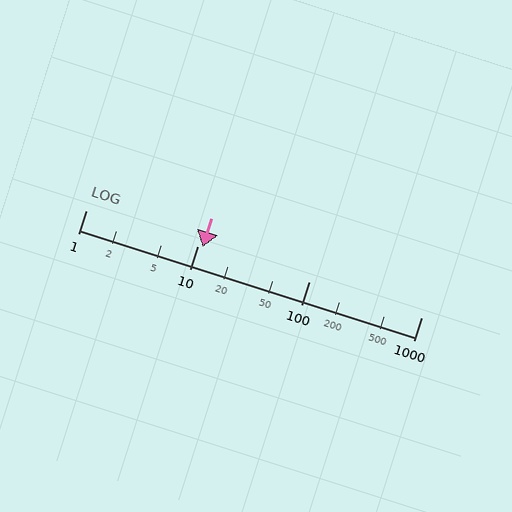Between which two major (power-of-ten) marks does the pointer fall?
The pointer is between 10 and 100.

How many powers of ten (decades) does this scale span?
The scale spans 3 decades, from 1 to 1000.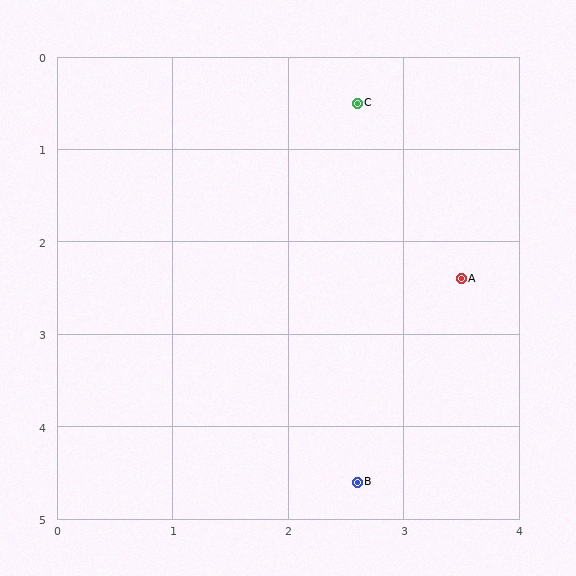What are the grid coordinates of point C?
Point C is at approximately (2.6, 0.5).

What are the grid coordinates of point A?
Point A is at approximately (3.5, 2.4).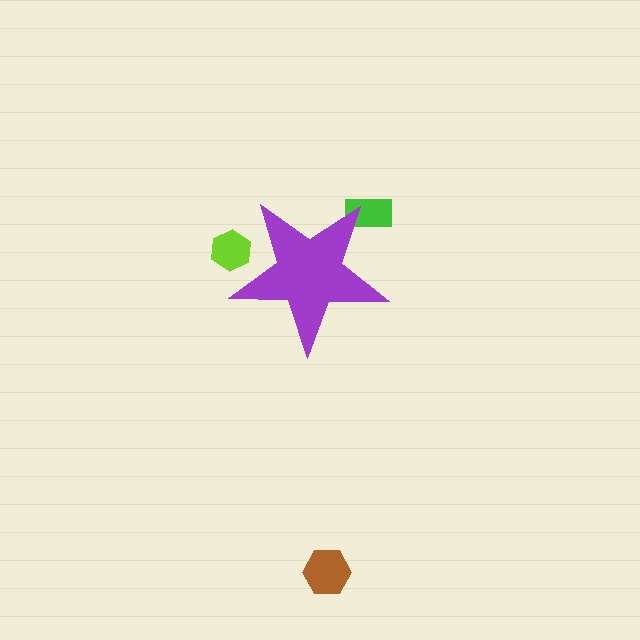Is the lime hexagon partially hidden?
Yes, the lime hexagon is partially hidden behind the purple star.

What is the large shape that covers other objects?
A purple star.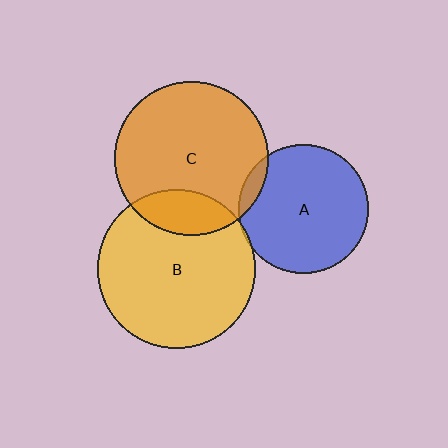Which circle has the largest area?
Circle B (yellow).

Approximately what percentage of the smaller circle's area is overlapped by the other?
Approximately 5%.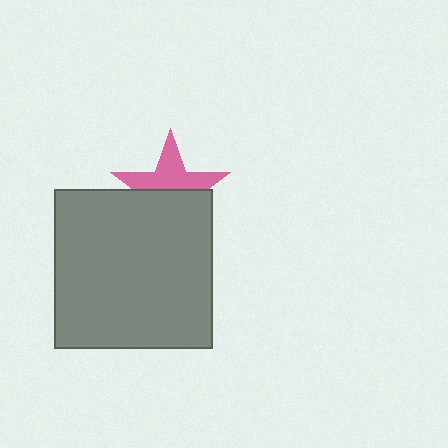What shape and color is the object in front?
The object in front is a gray square.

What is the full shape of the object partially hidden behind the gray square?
The partially hidden object is a pink star.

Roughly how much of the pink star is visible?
About half of it is visible (roughly 51%).